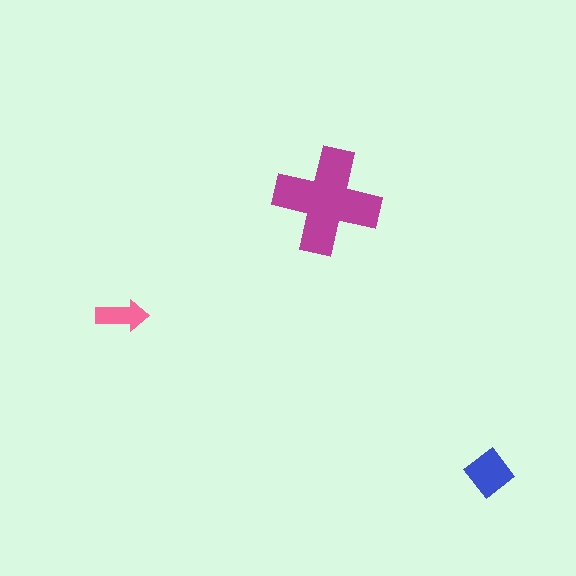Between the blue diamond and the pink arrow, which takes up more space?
The blue diamond.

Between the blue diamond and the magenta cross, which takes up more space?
The magenta cross.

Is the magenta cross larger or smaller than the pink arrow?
Larger.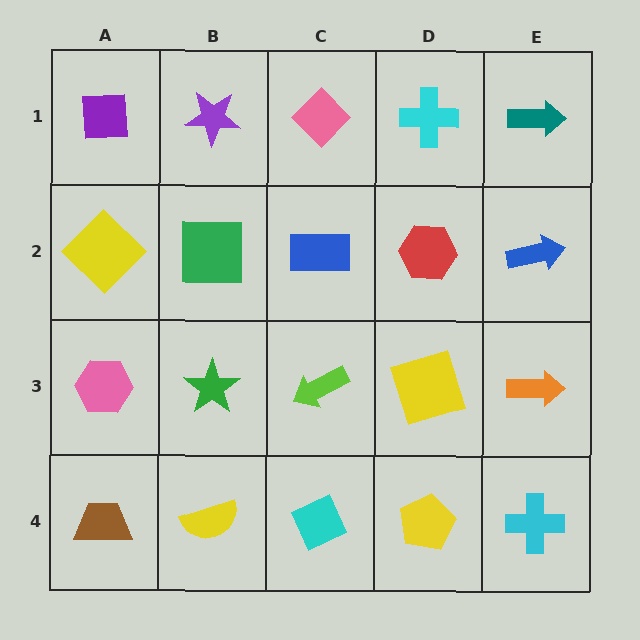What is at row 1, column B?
A purple star.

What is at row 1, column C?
A pink diamond.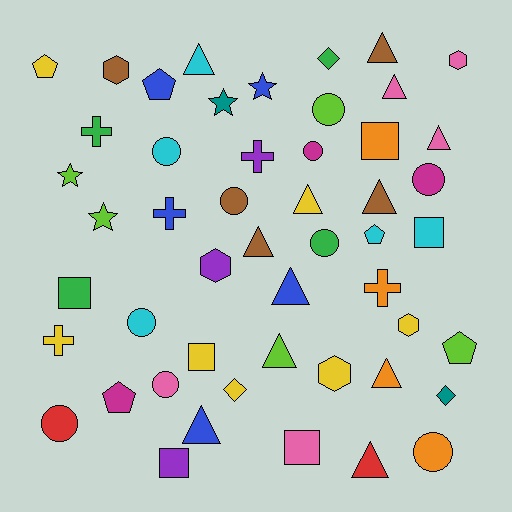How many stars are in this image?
There are 4 stars.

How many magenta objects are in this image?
There are 3 magenta objects.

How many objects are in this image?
There are 50 objects.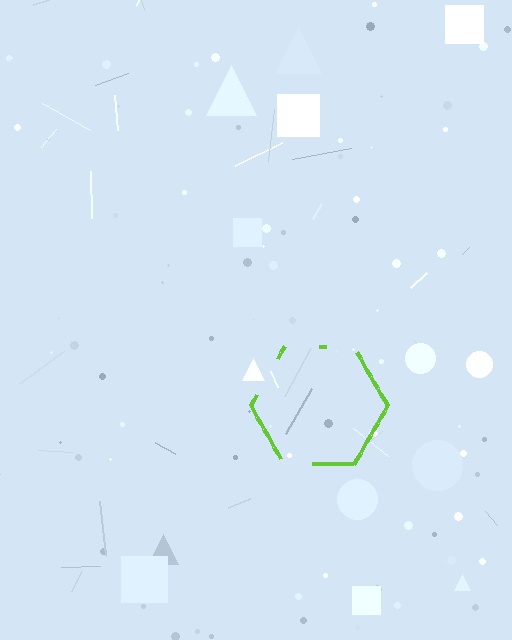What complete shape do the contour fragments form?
The contour fragments form a hexagon.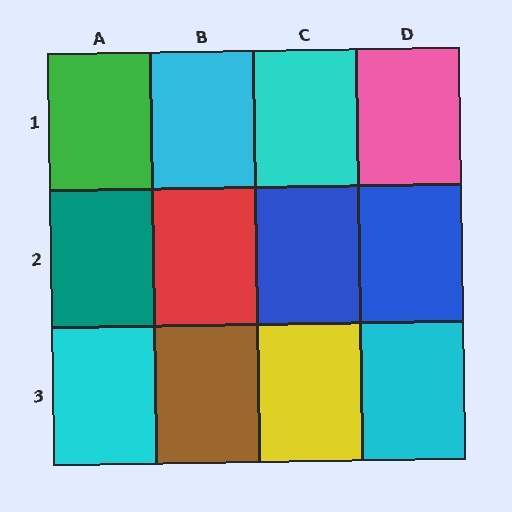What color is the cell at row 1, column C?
Cyan.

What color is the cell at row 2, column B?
Red.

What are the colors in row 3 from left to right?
Cyan, brown, yellow, cyan.